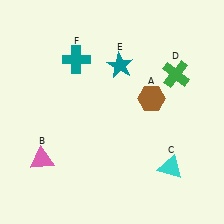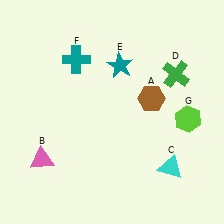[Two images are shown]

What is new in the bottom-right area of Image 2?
A lime hexagon (G) was added in the bottom-right area of Image 2.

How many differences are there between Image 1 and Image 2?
There is 1 difference between the two images.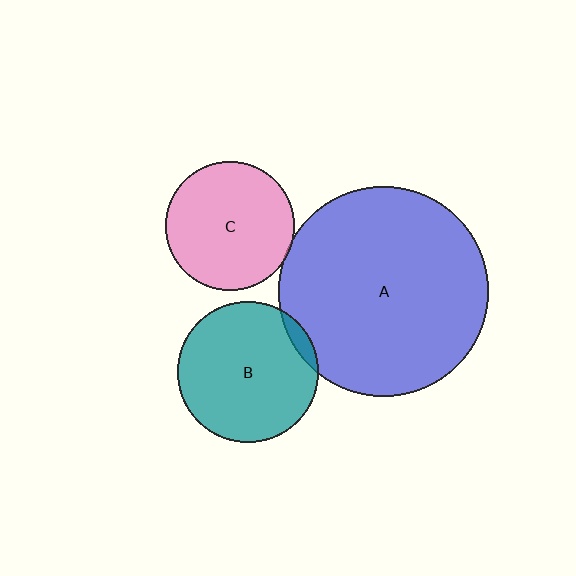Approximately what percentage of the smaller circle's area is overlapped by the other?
Approximately 5%.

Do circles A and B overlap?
Yes.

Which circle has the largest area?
Circle A (blue).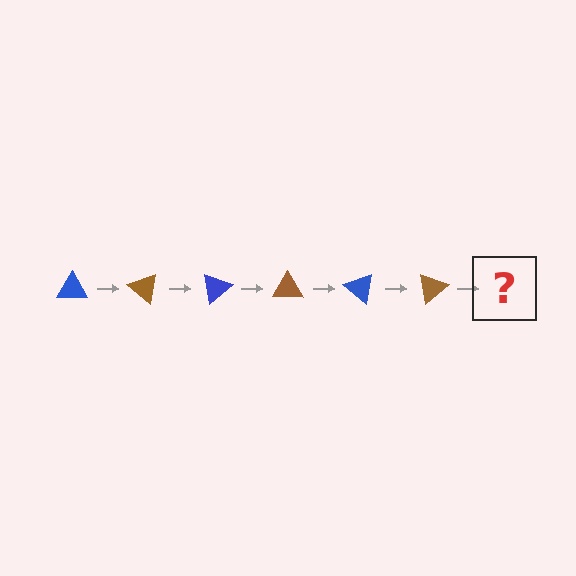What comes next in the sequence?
The next element should be a blue triangle, rotated 240 degrees from the start.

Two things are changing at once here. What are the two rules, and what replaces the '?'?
The two rules are that it rotates 40 degrees each step and the color cycles through blue and brown. The '?' should be a blue triangle, rotated 240 degrees from the start.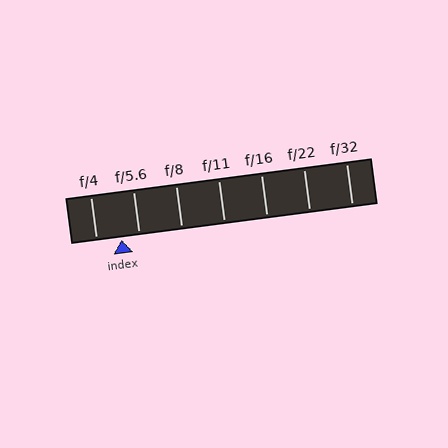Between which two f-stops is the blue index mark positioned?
The index mark is between f/4 and f/5.6.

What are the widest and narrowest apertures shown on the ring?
The widest aperture shown is f/4 and the narrowest is f/32.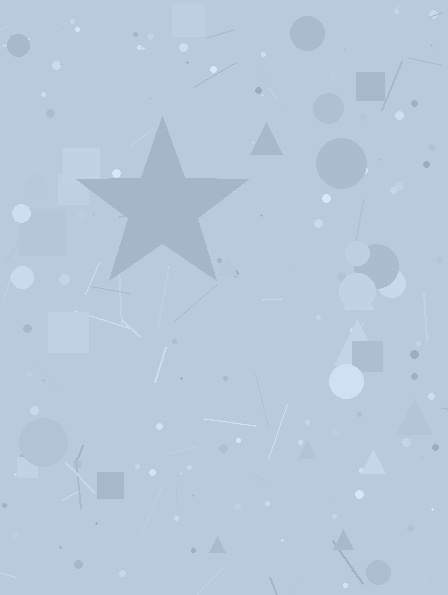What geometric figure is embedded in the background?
A star is embedded in the background.